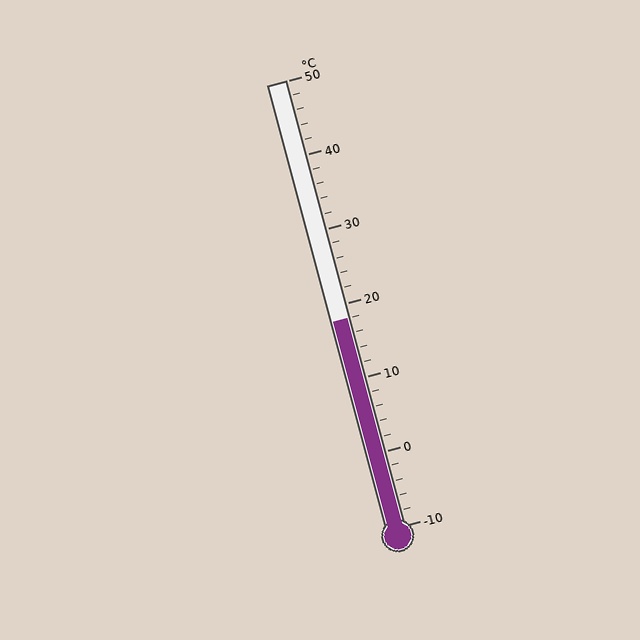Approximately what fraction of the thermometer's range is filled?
The thermometer is filled to approximately 45% of its range.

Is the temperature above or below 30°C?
The temperature is below 30°C.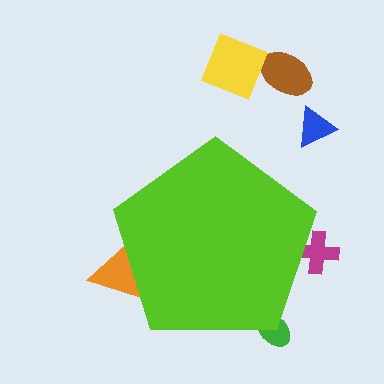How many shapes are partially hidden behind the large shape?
3 shapes are partially hidden.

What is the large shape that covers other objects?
A lime pentagon.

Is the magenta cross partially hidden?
Yes, the magenta cross is partially hidden behind the lime pentagon.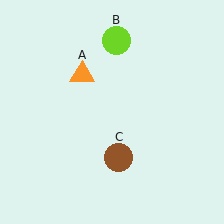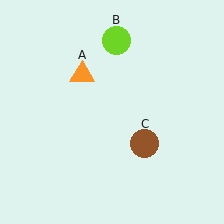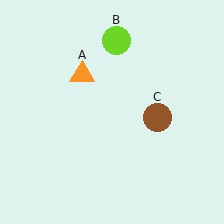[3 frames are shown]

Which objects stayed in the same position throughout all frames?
Orange triangle (object A) and lime circle (object B) remained stationary.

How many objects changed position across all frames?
1 object changed position: brown circle (object C).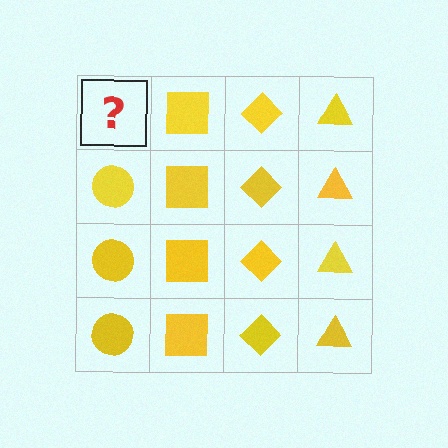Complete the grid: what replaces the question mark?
The question mark should be replaced with a yellow circle.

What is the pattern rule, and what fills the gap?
The rule is that each column has a consistent shape. The gap should be filled with a yellow circle.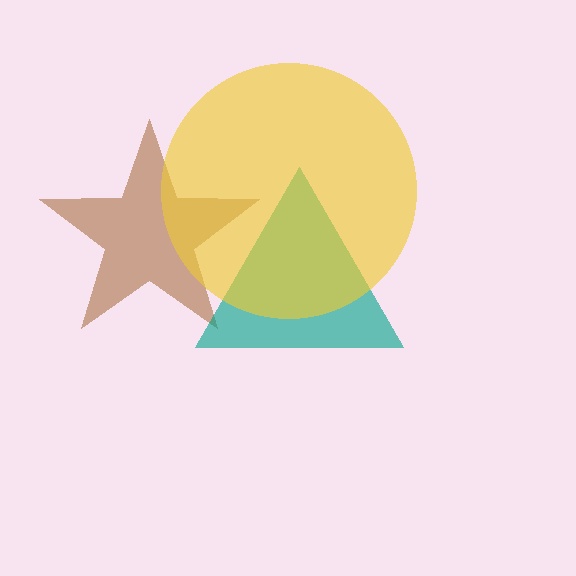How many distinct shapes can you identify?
There are 3 distinct shapes: a brown star, a teal triangle, a yellow circle.